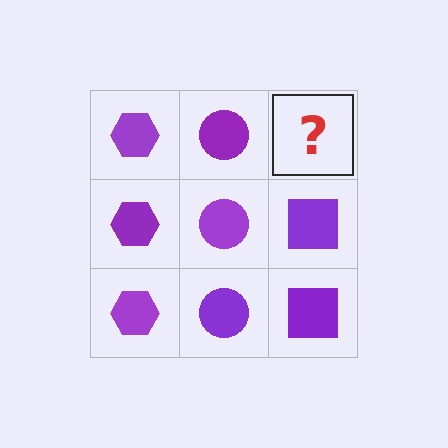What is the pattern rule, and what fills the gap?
The rule is that each column has a consistent shape. The gap should be filled with a purple square.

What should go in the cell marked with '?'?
The missing cell should contain a purple square.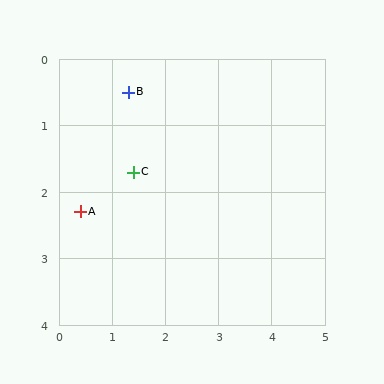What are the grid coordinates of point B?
Point B is at approximately (1.3, 0.5).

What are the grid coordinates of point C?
Point C is at approximately (1.4, 1.7).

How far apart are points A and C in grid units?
Points A and C are about 1.2 grid units apart.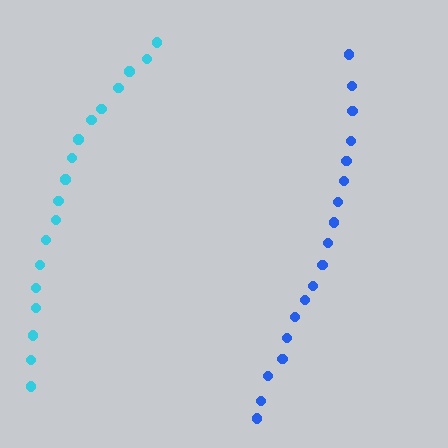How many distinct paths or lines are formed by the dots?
There are 2 distinct paths.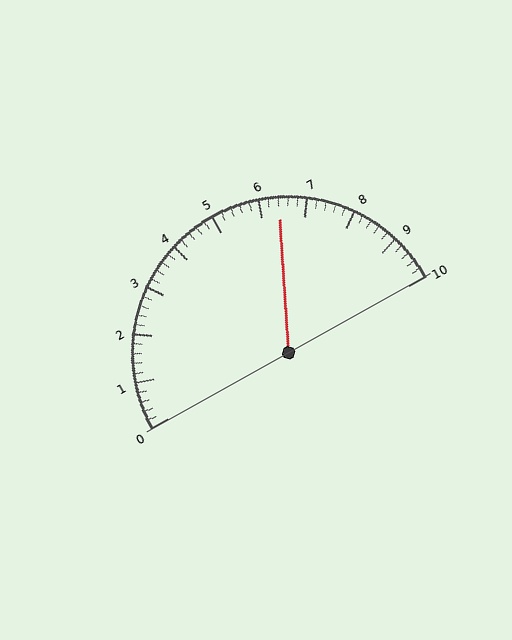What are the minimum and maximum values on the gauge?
The gauge ranges from 0 to 10.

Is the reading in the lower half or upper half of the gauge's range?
The reading is in the upper half of the range (0 to 10).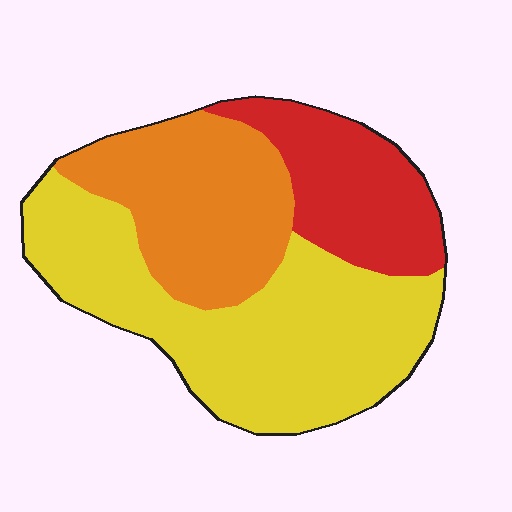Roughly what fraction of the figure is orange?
Orange covers about 30% of the figure.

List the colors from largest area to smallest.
From largest to smallest: yellow, orange, red.